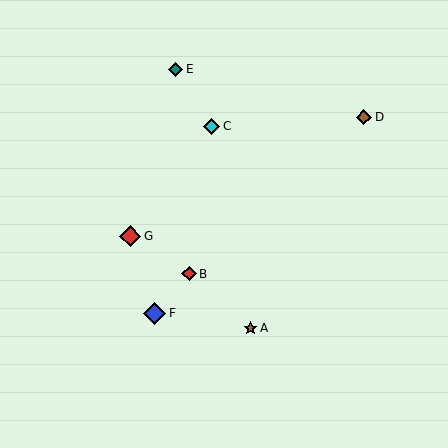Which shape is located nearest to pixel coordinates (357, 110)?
The brown diamond (labeled D) at (364, 117) is nearest to that location.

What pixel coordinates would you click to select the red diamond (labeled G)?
Click at (130, 236) to select the red diamond G.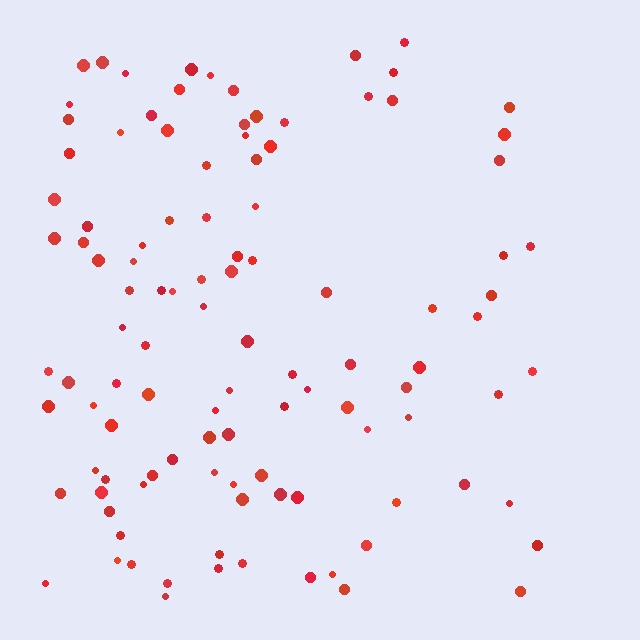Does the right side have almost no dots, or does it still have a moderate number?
Still a moderate number, just noticeably fewer than the left.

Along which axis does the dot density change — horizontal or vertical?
Horizontal.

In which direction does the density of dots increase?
From right to left, with the left side densest.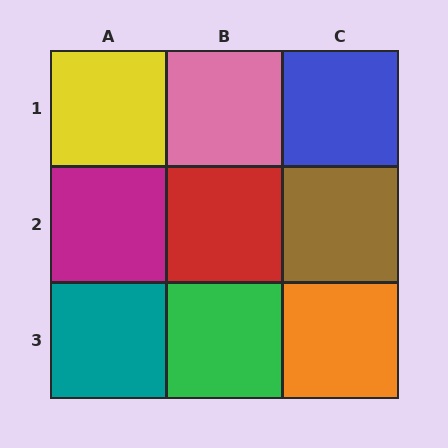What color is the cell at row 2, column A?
Magenta.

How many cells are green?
1 cell is green.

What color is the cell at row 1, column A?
Yellow.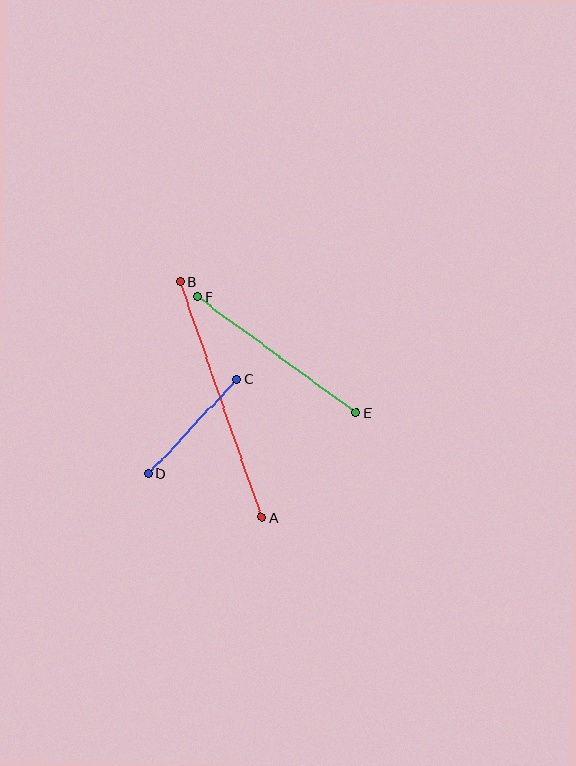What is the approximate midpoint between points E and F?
The midpoint is at approximately (277, 355) pixels.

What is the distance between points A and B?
The distance is approximately 250 pixels.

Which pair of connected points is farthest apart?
Points A and B are farthest apart.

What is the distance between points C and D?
The distance is approximately 129 pixels.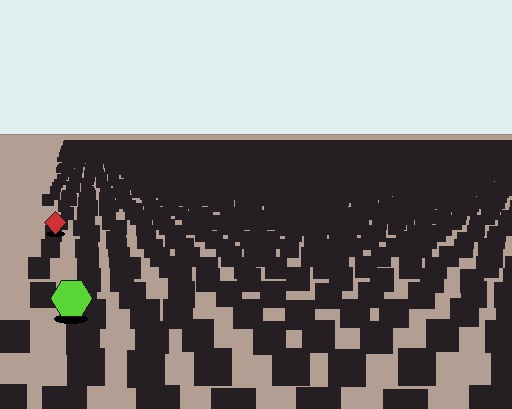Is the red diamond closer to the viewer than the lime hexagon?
No. The lime hexagon is closer — you can tell from the texture gradient: the ground texture is coarser near it.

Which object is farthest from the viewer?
The red diamond is farthest from the viewer. It appears smaller and the ground texture around it is denser.